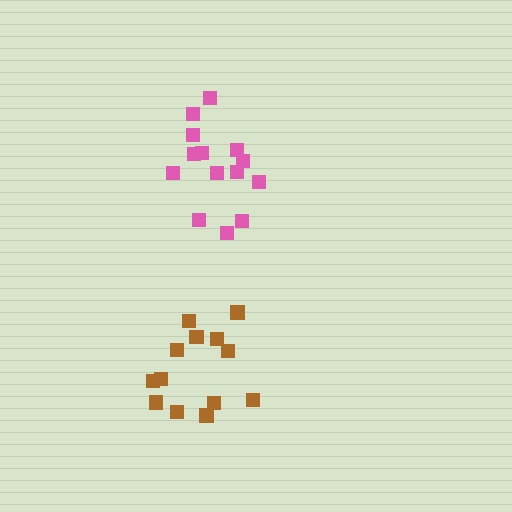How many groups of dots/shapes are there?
There are 2 groups.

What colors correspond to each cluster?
The clusters are colored: brown, pink.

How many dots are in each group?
Group 1: 13 dots, Group 2: 14 dots (27 total).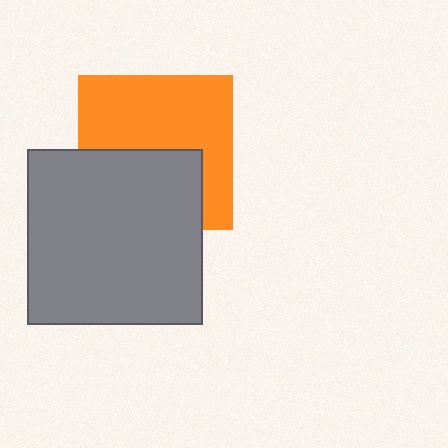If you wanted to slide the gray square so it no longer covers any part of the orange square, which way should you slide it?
Slide it down — that is the most direct way to separate the two shapes.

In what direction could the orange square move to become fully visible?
The orange square could move up. That would shift it out from behind the gray square entirely.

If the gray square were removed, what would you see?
You would see the complete orange square.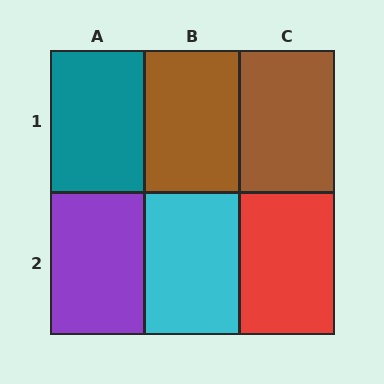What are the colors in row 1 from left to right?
Teal, brown, brown.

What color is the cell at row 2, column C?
Red.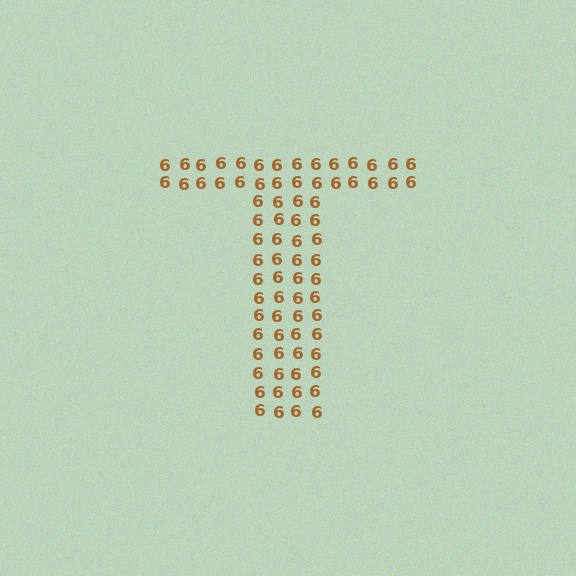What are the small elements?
The small elements are digit 6's.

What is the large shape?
The large shape is the letter T.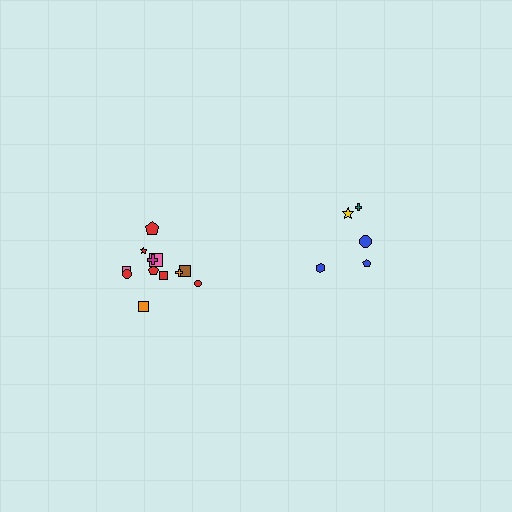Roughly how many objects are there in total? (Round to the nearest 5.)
Roughly 15 objects in total.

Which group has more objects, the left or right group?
The left group.